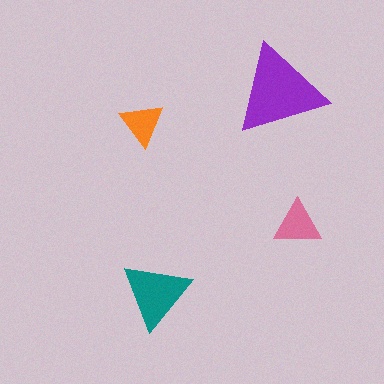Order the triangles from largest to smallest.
the purple one, the teal one, the pink one, the orange one.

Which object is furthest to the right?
The pink triangle is rightmost.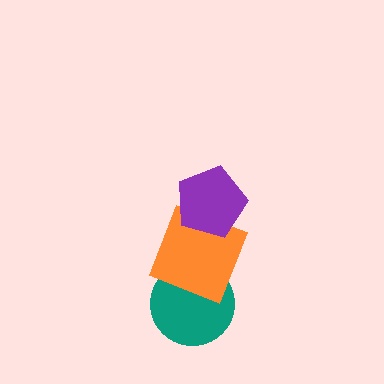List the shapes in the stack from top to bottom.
From top to bottom: the purple pentagon, the orange square, the teal circle.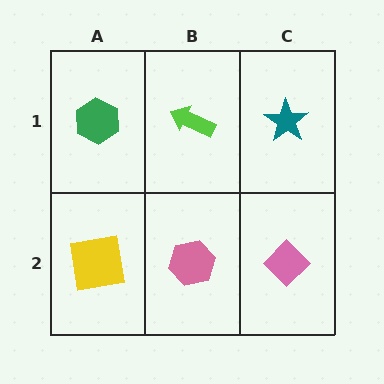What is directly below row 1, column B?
A pink hexagon.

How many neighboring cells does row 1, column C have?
2.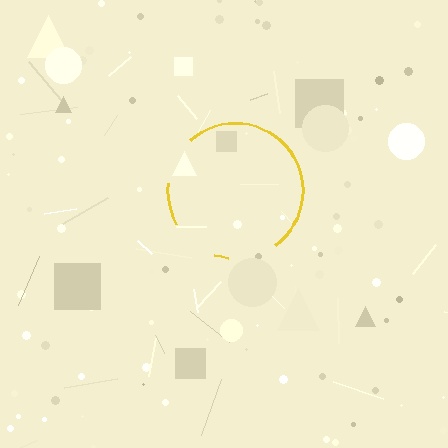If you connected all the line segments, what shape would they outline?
They would outline a circle.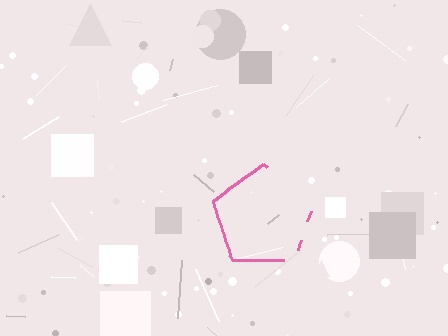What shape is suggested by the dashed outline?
The dashed outline suggests a pentagon.